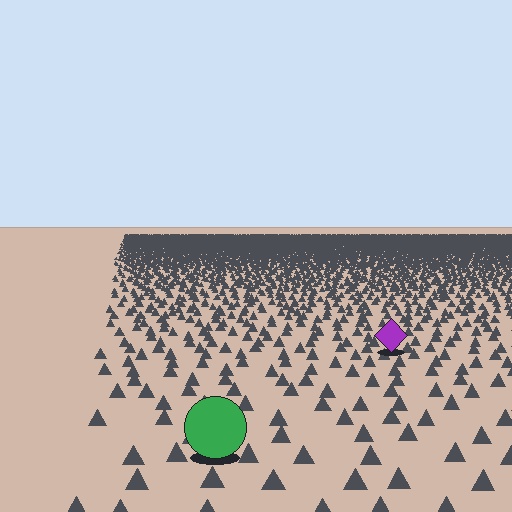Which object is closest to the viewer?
The green circle is closest. The texture marks near it are larger and more spread out.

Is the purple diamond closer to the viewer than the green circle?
No. The green circle is closer — you can tell from the texture gradient: the ground texture is coarser near it.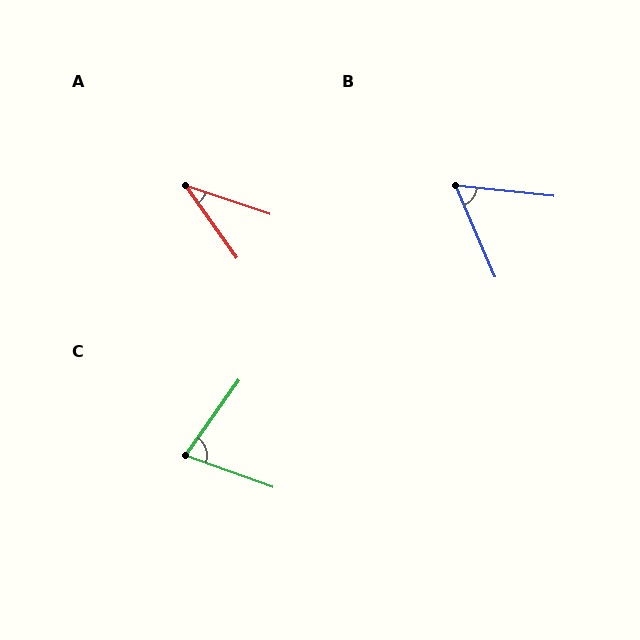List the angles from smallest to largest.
A (35°), B (61°), C (75°).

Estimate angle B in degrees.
Approximately 61 degrees.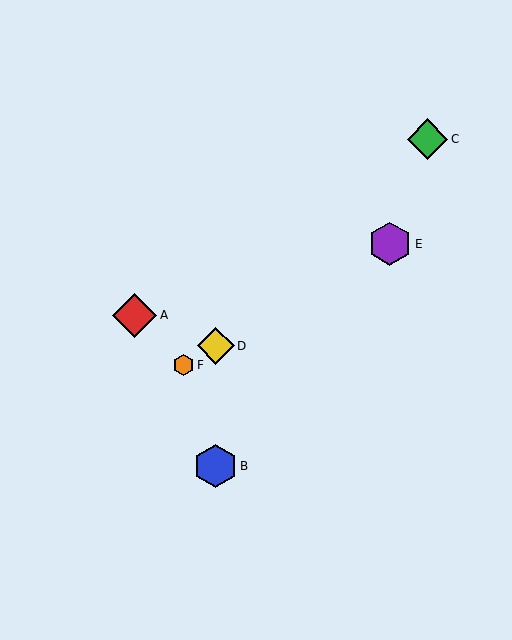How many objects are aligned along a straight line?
3 objects (D, E, F) are aligned along a straight line.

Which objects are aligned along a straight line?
Objects D, E, F are aligned along a straight line.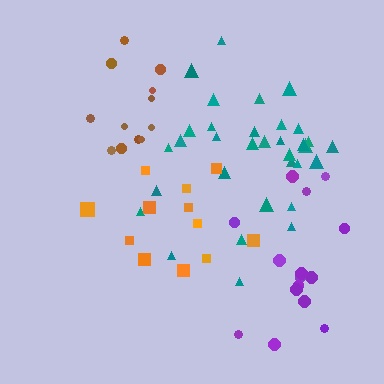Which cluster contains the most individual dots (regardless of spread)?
Teal (33).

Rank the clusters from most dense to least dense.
teal, orange, purple, brown.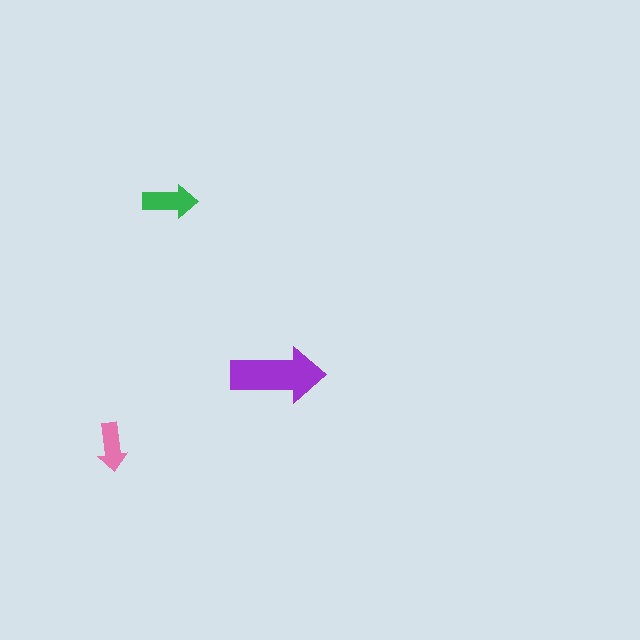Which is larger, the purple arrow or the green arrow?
The purple one.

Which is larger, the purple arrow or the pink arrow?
The purple one.